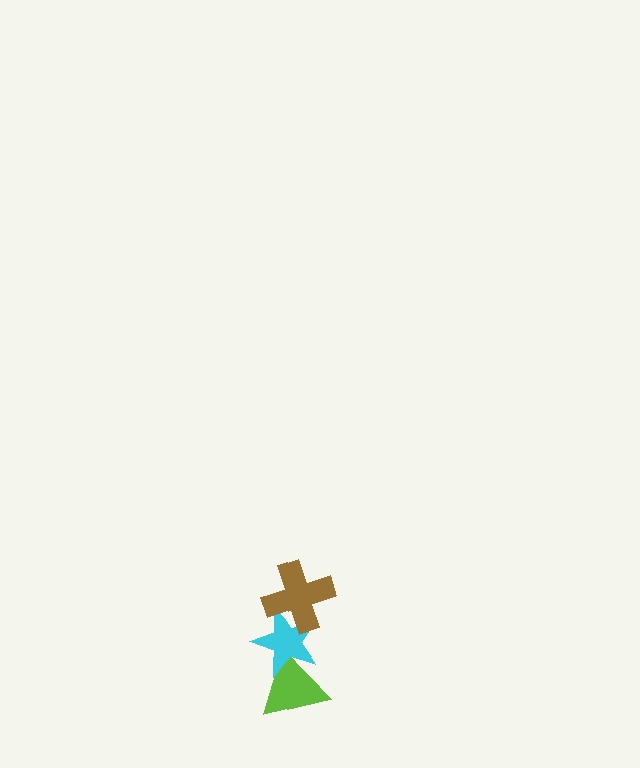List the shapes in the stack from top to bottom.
From top to bottom: the brown cross, the cyan star, the lime triangle.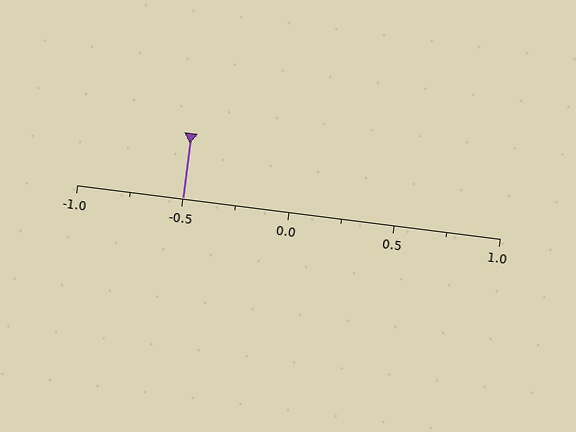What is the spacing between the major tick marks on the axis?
The major ticks are spaced 0.5 apart.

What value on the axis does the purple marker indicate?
The marker indicates approximately -0.5.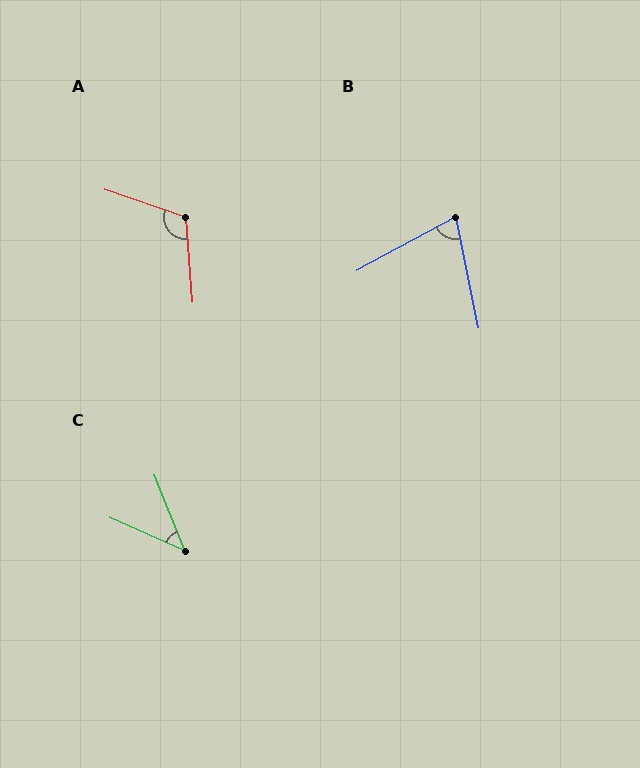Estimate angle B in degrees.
Approximately 73 degrees.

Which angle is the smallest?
C, at approximately 44 degrees.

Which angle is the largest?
A, at approximately 114 degrees.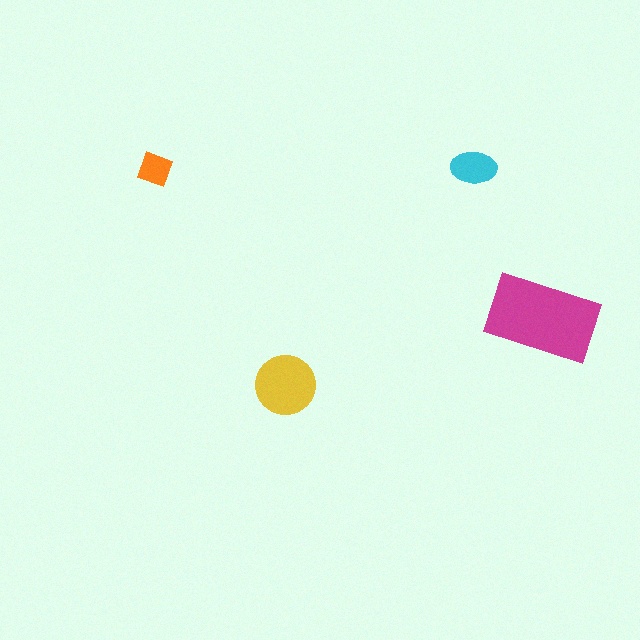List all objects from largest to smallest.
The magenta rectangle, the yellow circle, the cyan ellipse, the orange square.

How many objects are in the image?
There are 4 objects in the image.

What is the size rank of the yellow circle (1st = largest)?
2nd.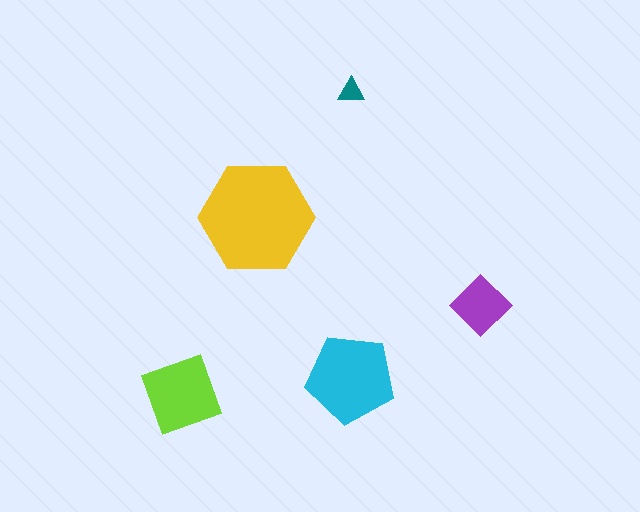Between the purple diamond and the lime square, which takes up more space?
The lime square.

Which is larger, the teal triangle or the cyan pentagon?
The cyan pentagon.